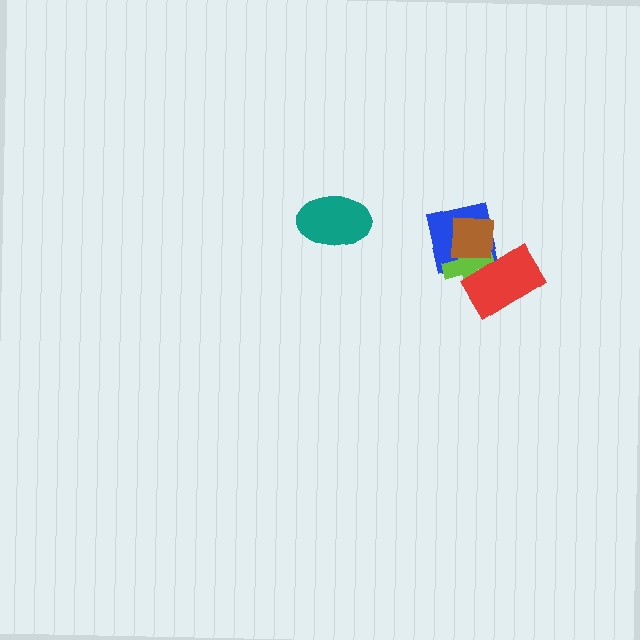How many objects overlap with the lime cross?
3 objects overlap with the lime cross.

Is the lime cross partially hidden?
Yes, it is partially covered by another shape.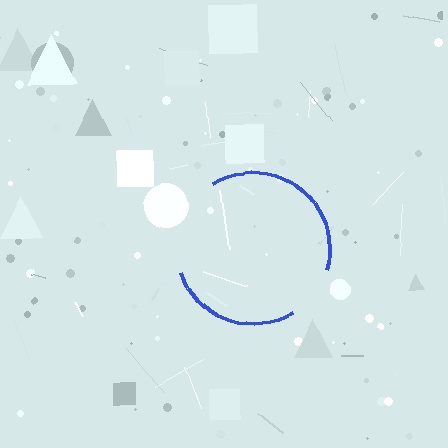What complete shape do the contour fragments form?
The contour fragments form a circle.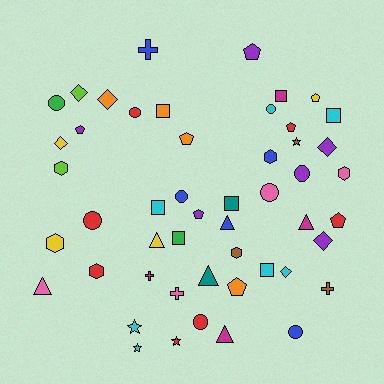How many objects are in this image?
There are 50 objects.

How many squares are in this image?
There are 7 squares.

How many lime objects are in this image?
There are 2 lime objects.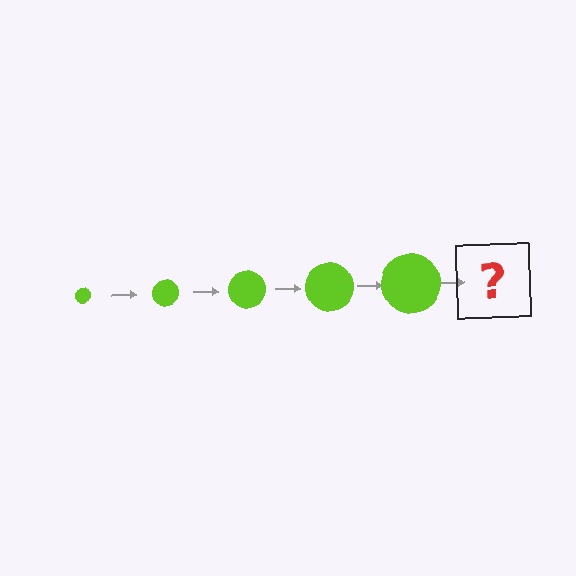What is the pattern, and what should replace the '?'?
The pattern is that the circle gets progressively larger each step. The '?' should be a lime circle, larger than the previous one.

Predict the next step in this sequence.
The next step is a lime circle, larger than the previous one.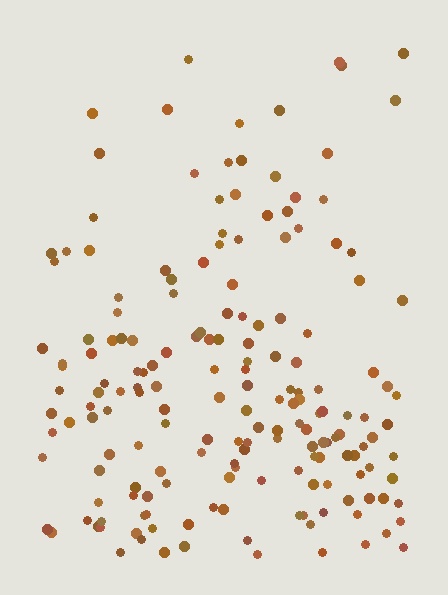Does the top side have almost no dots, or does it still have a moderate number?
Still a moderate number, just noticeably fewer than the bottom.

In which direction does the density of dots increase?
From top to bottom, with the bottom side densest.